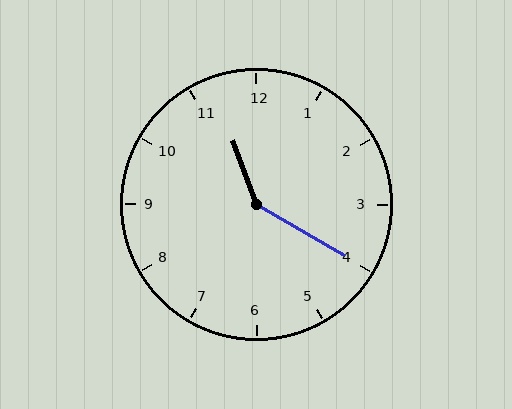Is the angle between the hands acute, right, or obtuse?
It is obtuse.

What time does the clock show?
11:20.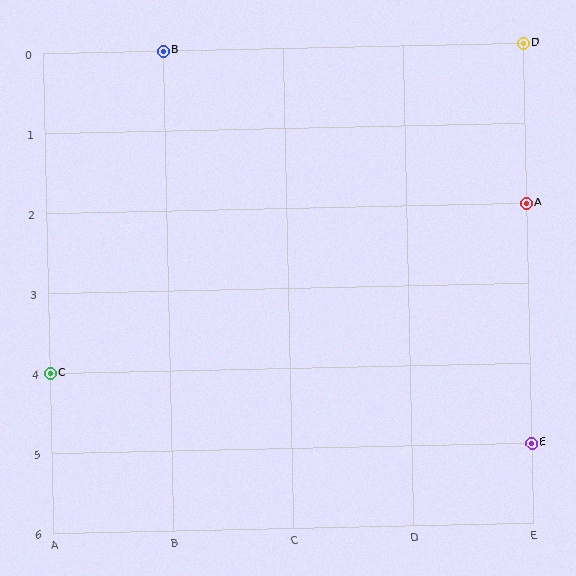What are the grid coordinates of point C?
Point C is at grid coordinates (A, 4).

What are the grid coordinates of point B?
Point B is at grid coordinates (B, 0).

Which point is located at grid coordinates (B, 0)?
Point B is at (B, 0).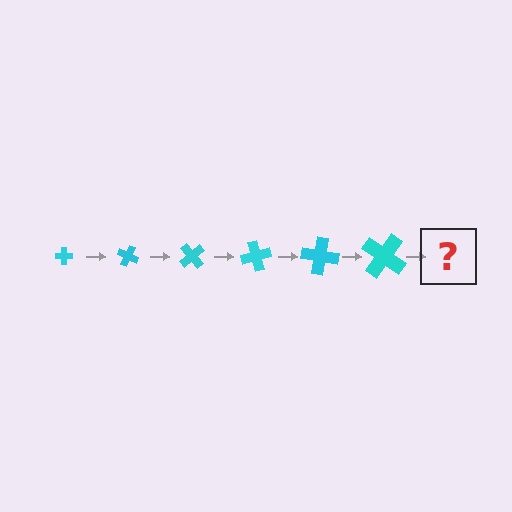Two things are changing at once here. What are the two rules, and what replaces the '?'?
The two rules are that the cross grows larger each step and it rotates 25 degrees each step. The '?' should be a cross, larger than the previous one and rotated 150 degrees from the start.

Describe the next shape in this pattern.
It should be a cross, larger than the previous one and rotated 150 degrees from the start.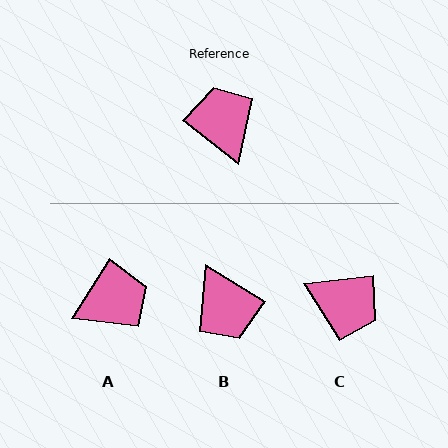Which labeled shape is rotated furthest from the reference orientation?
B, about 173 degrees away.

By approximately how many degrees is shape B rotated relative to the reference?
Approximately 173 degrees clockwise.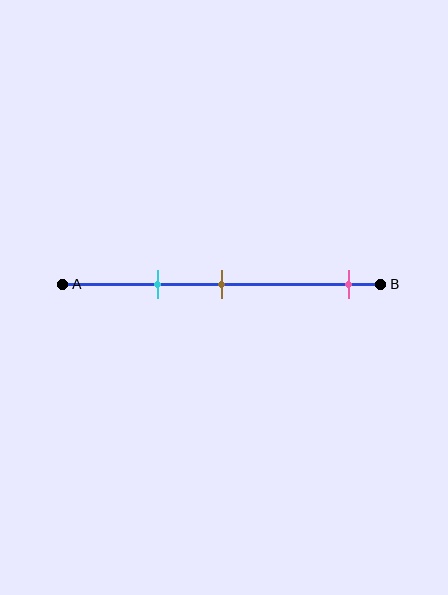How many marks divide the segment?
There are 3 marks dividing the segment.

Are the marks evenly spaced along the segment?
No, the marks are not evenly spaced.